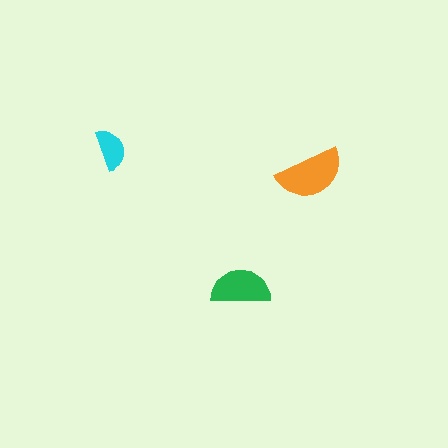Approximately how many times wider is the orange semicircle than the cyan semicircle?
About 1.5 times wider.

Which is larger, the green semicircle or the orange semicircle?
The orange one.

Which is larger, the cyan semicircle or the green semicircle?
The green one.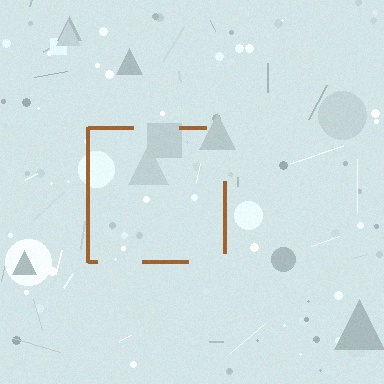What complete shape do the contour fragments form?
The contour fragments form a square.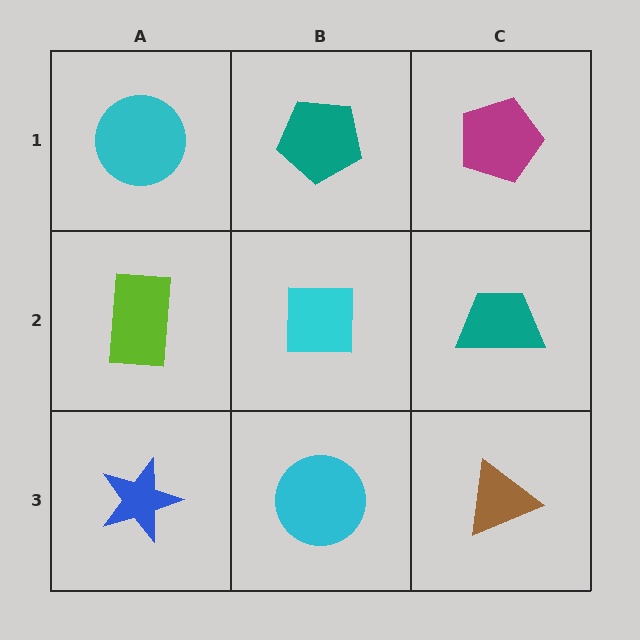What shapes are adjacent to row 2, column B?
A teal pentagon (row 1, column B), a cyan circle (row 3, column B), a lime rectangle (row 2, column A), a teal trapezoid (row 2, column C).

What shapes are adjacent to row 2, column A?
A cyan circle (row 1, column A), a blue star (row 3, column A), a cyan square (row 2, column B).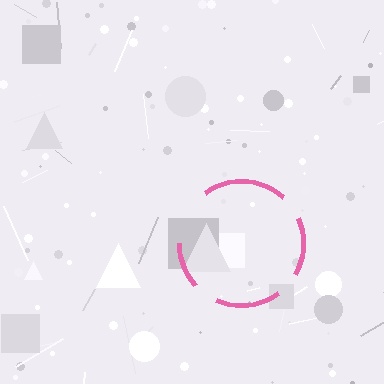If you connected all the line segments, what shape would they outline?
They would outline a circle.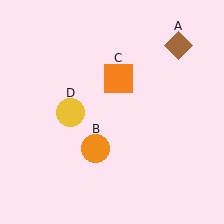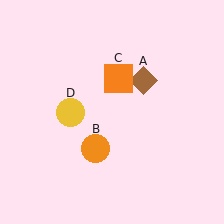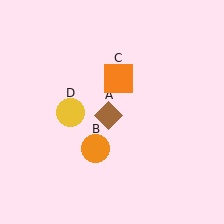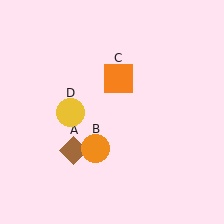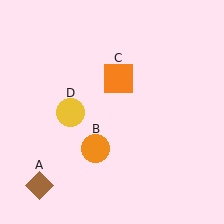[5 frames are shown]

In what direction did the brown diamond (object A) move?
The brown diamond (object A) moved down and to the left.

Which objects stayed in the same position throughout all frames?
Orange circle (object B) and orange square (object C) and yellow circle (object D) remained stationary.